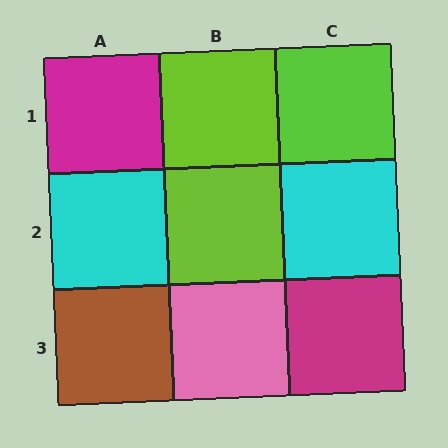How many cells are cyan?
2 cells are cyan.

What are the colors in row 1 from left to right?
Magenta, lime, lime.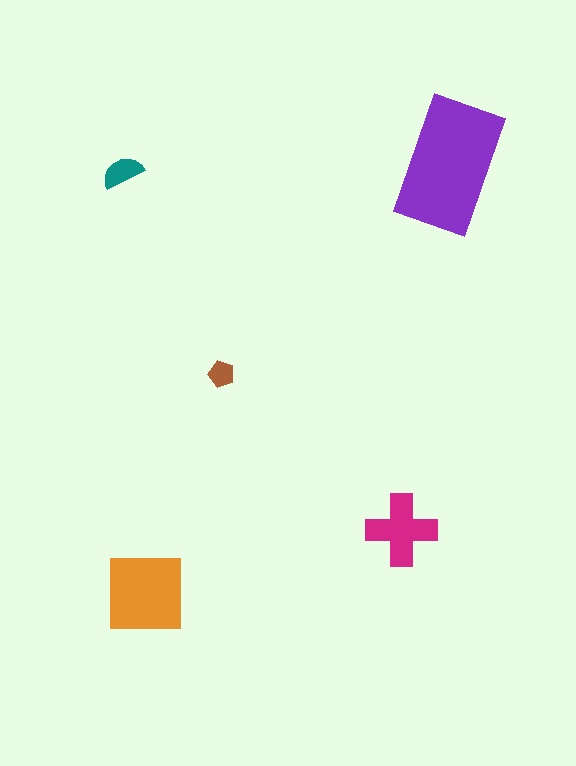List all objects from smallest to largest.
The brown pentagon, the teal semicircle, the magenta cross, the orange square, the purple rectangle.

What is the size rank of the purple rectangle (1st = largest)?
1st.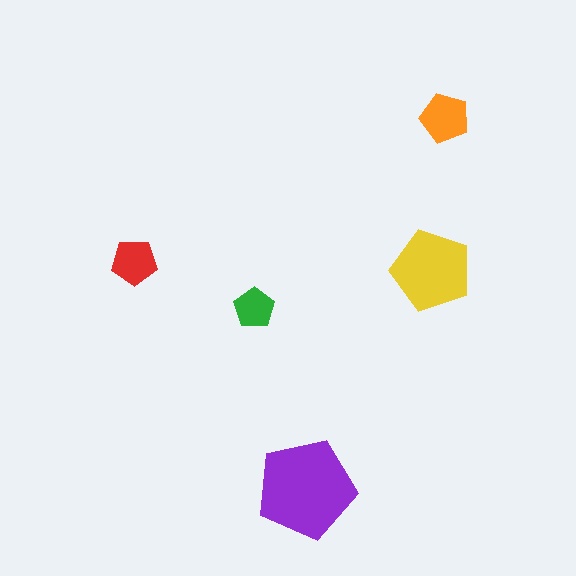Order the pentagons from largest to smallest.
the purple one, the yellow one, the orange one, the red one, the green one.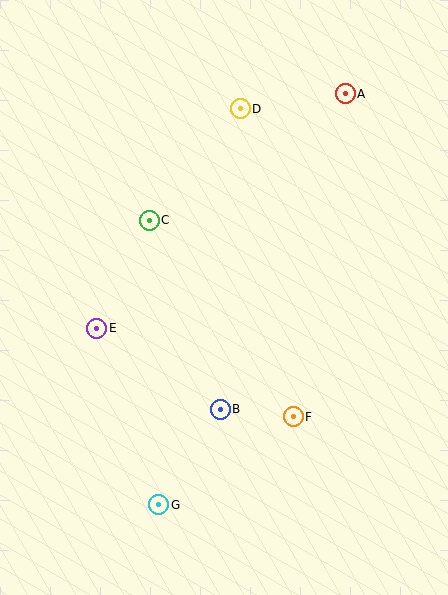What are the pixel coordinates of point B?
Point B is at (220, 409).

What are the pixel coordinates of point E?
Point E is at (97, 328).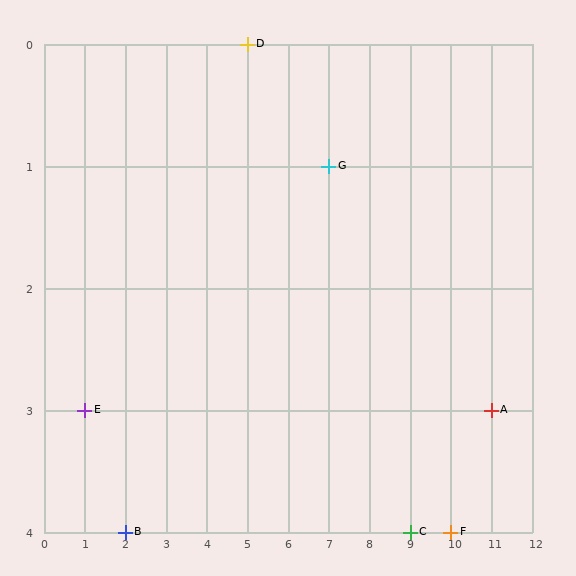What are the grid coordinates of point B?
Point B is at grid coordinates (2, 4).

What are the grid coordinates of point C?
Point C is at grid coordinates (9, 4).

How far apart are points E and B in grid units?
Points E and B are 1 column and 1 row apart (about 1.4 grid units diagonally).